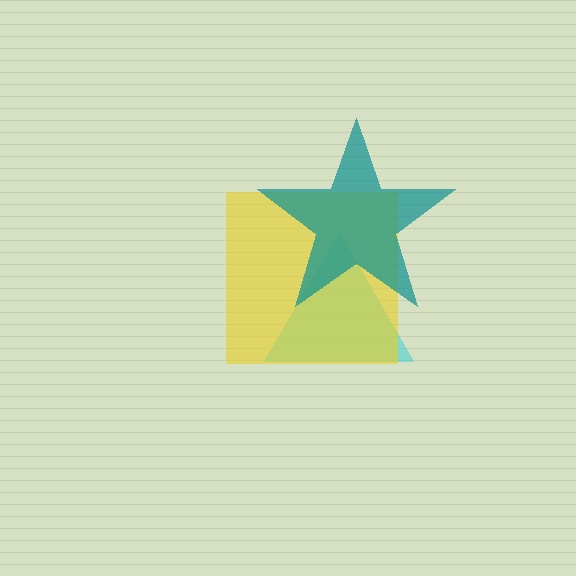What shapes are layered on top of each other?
The layered shapes are: a cyan triangle, a yellow square, a teal star.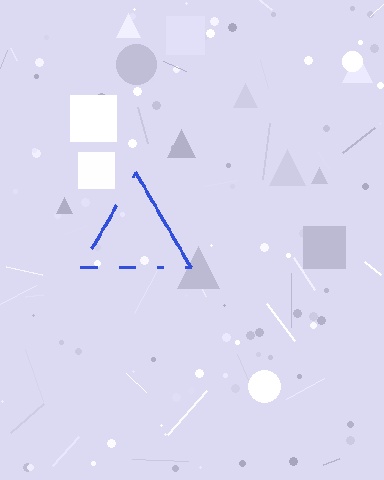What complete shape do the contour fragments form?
The contour fragments form a triangle.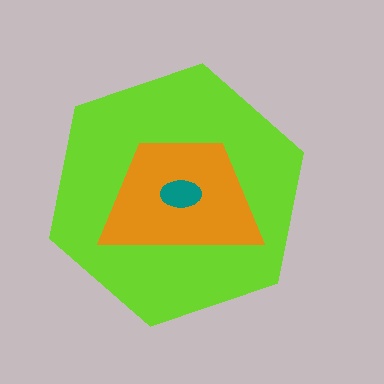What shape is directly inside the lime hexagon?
The orange trapezoid.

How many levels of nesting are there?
3.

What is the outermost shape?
The lime hexagon.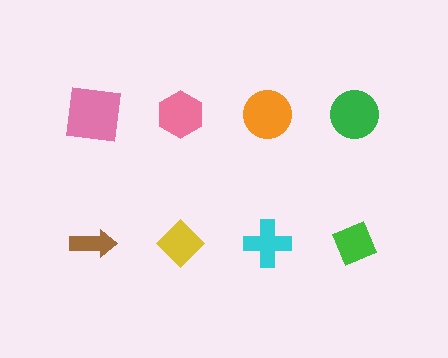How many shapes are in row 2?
4 shapes.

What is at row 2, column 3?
A cyan cross.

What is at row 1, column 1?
A pink square.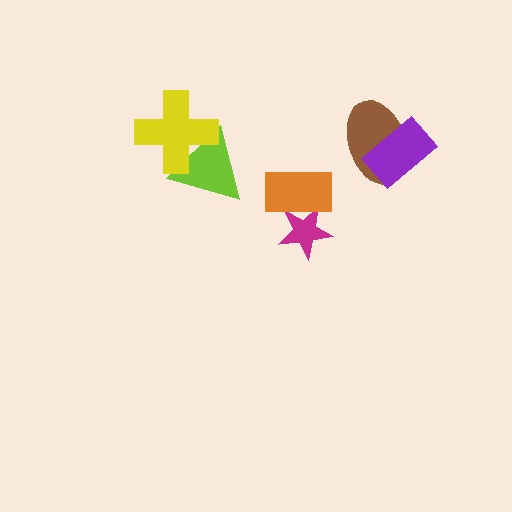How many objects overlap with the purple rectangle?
1 object overlaps with the purple rectangle.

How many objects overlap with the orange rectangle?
1 object overlaps with the orange rectangle.